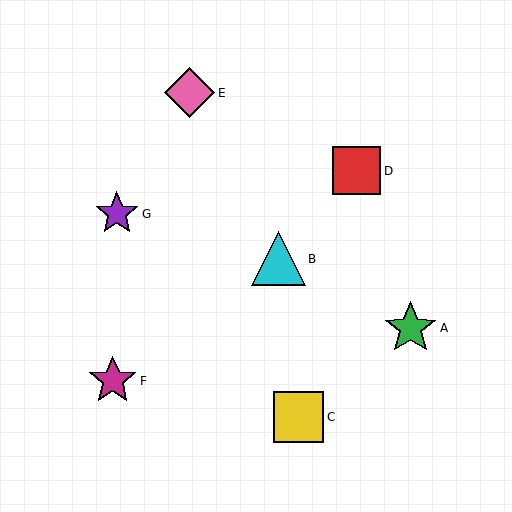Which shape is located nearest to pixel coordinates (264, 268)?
The cyan triangle (labeled B) at (278, 259) is nearest to that location.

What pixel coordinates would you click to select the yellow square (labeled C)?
Click at (298, 417) to select the yellow square C.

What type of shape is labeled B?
Shape B is a cyan triangle.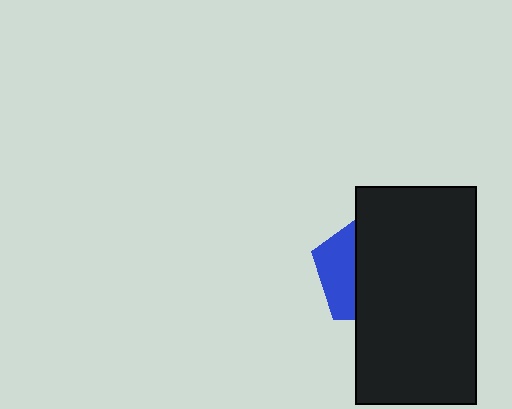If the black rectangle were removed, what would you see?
You would see the complete blue pentagon.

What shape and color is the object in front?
The object in front is a black rectangle.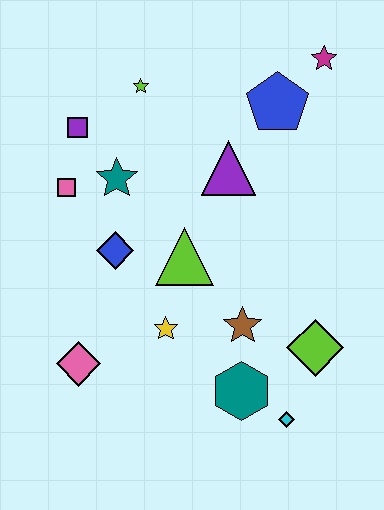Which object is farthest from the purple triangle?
The cyan diamond is farthest from the purple triangle.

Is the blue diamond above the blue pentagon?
No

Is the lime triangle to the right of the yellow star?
Yes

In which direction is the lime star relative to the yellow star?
The lime star is above the yellow star.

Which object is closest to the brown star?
The teal hexagon is closest to the brown star.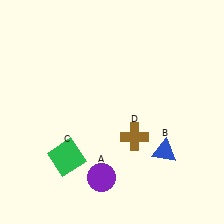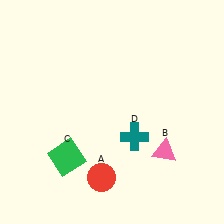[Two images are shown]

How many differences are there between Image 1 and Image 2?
There are 3 differences between the two images.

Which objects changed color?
A changed from purple to red. B changed from blue to pink. D changed from brown to teal.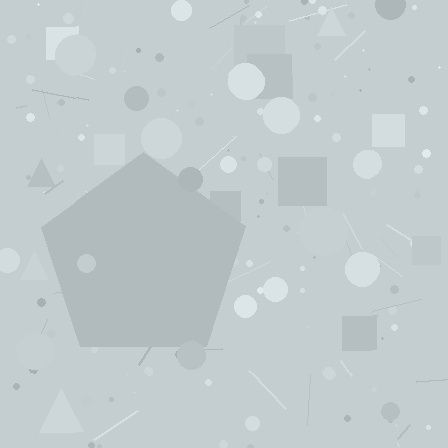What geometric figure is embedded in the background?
A pentagon is embedded in the background.